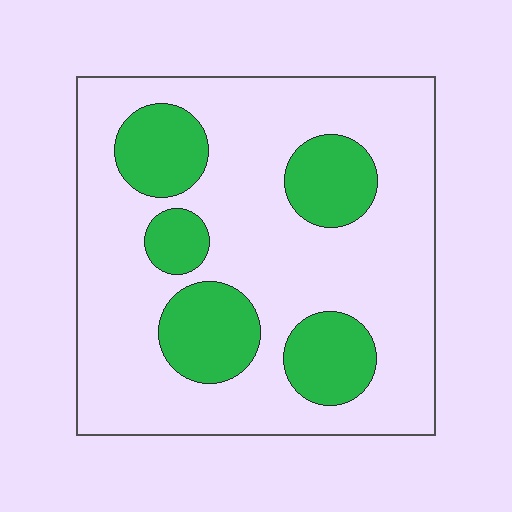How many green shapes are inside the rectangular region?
5.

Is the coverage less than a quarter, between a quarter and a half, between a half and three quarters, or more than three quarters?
Between a quarter and a half.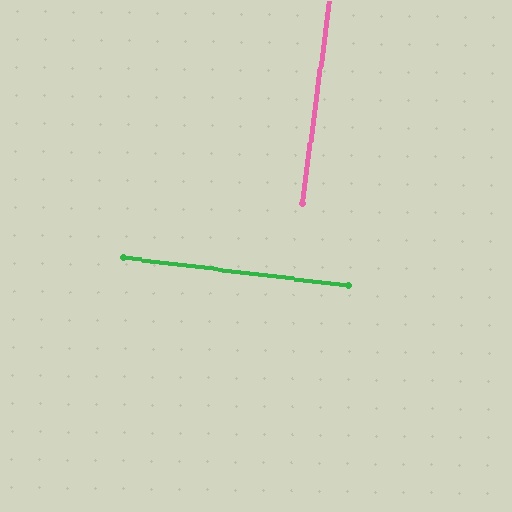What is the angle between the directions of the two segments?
Approximately 89 degrees.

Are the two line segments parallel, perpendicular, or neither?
Perpendicular — they meet at approximately 89°.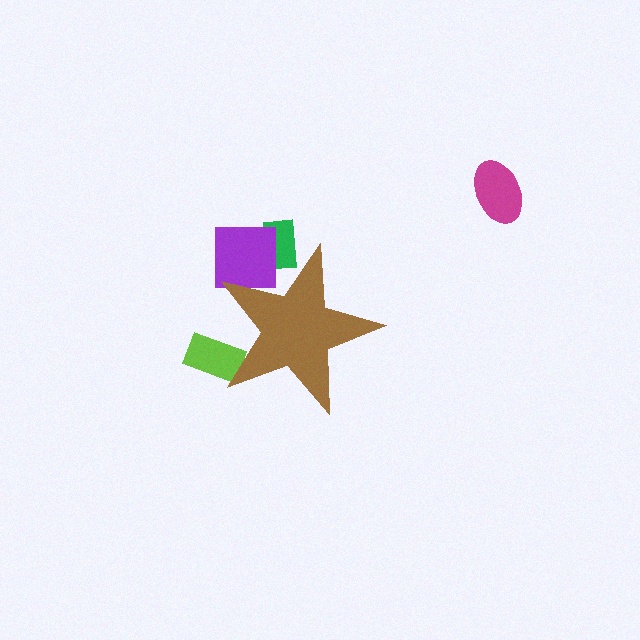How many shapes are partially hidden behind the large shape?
3 shapes are partially hidden.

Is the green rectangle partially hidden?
Yes, the green rectangle is partially hidden behind the brown star.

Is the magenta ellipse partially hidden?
No, the magenta ellipse is fully visible.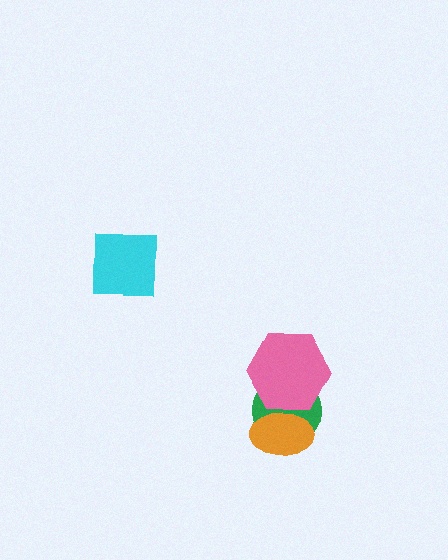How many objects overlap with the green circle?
2 objects overlap with the green circle.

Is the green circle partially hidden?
Yes, it is partially covered by another shape.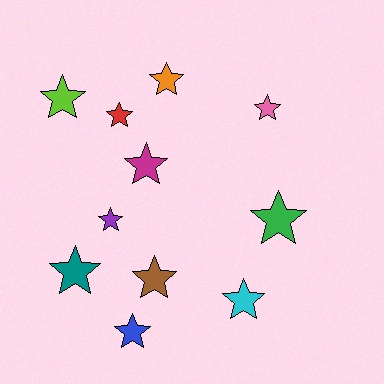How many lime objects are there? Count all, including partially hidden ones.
There is 1 lime object.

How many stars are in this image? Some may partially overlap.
There are 11 stars.